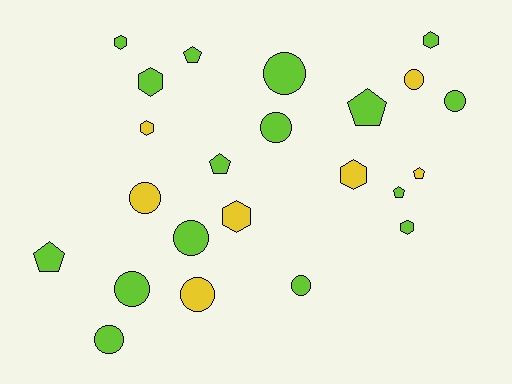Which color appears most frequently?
Lime, with 16 objects.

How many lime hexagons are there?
There are 4 lime hexagons.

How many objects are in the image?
There are 23 objects.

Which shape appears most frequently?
Circle, with 10 objects.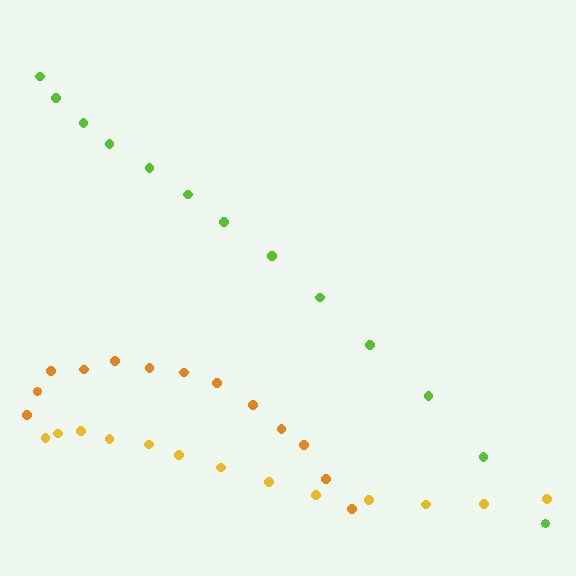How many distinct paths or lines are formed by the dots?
There are 3 distinct paths.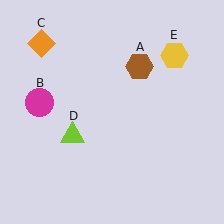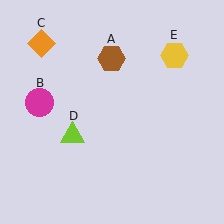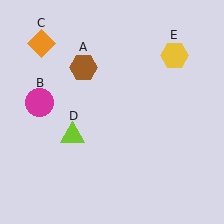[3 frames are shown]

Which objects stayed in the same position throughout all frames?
Magenta circle (object B) and orange diamond (object C) and lime triangle (object D) and yellow hexagon (object E) remained stationary.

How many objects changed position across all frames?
1 object changed position: brown hexagon (object A).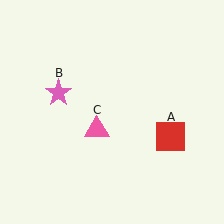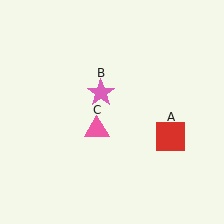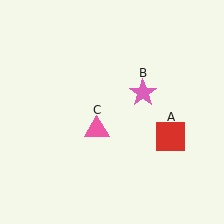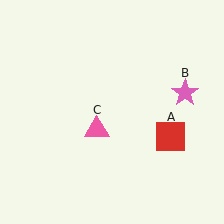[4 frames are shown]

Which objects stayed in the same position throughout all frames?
Red square (object A) and pink triangle (object C) remained stationary.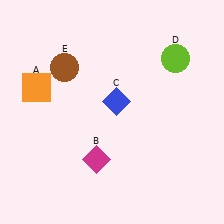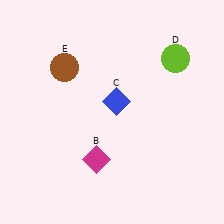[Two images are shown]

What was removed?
The orange square (A) was removed in Image 2.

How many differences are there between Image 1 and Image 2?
There is 1 difference between the two images.